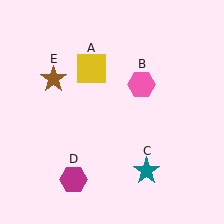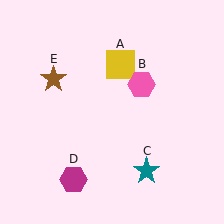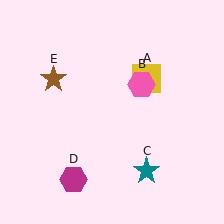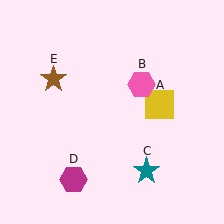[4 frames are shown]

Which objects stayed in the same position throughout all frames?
Pink hexagon (object B) and teal star (object C) and magenta hexagon (object D) and brown star (object E) remained stationary.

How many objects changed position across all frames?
1 object changed position: yellow square (object A).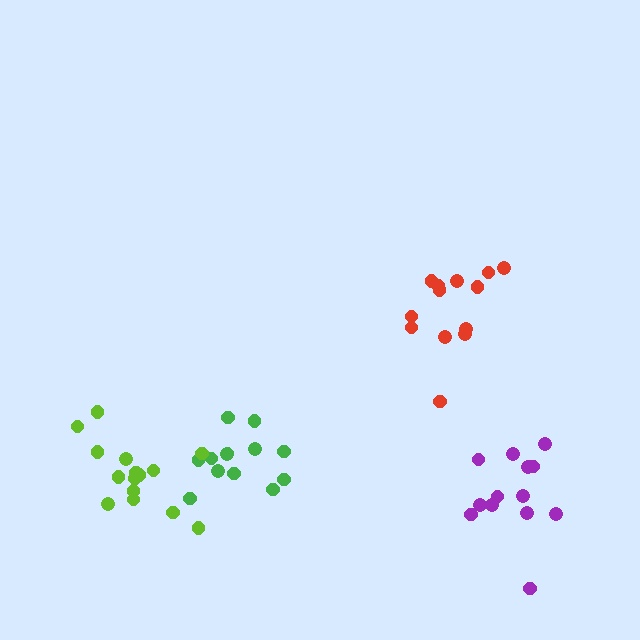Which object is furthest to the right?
The purple cluster is rightmost.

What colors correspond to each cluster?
The clusters are colored: red, green, lime, purple.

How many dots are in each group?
Group 1: 13 dots, Group 2: 13 dots, Group 3: 15 dots, Group 4: 13 dots (54 total).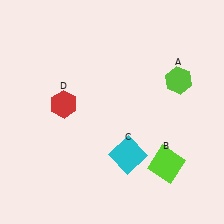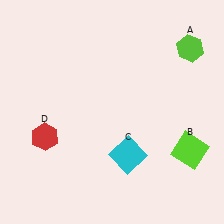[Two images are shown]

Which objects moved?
The objects that moved are: the lime hexagon (A), the lime square (B), the red hexagon (D).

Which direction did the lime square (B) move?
The lime square (B) moved right.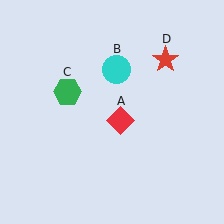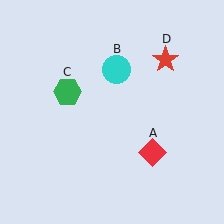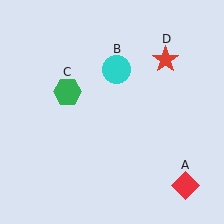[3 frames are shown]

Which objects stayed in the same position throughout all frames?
Cyan circle (object B) and green hexagon (object C) and red star (object D) remained stationary.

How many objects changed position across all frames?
1 object changed position: red diamond (object A).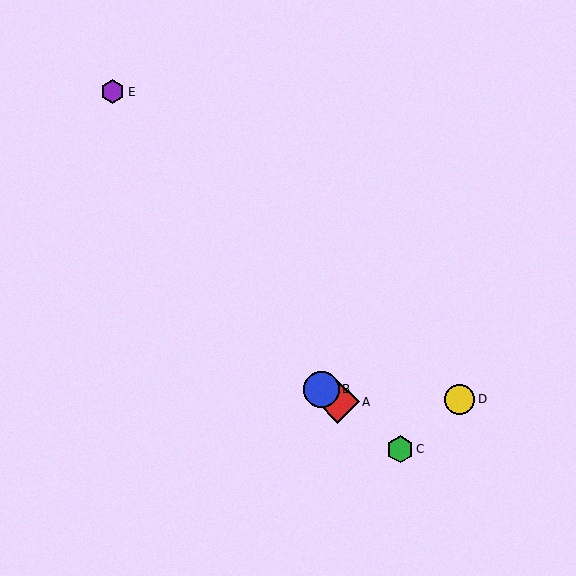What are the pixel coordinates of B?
Object B is at (321, 389).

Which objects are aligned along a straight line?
Objects A, B, C are aligned along a straight line.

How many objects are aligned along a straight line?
3 objects (A, B, C) are aligned along a straight line.